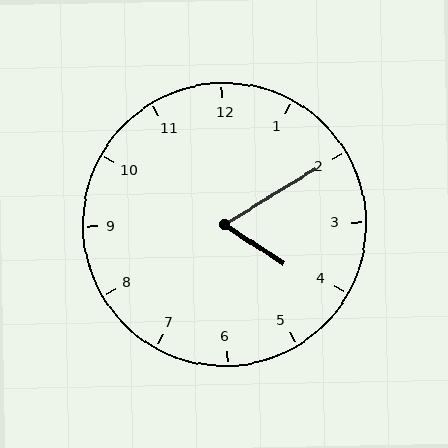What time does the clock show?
4:10.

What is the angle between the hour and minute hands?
Approximately 65 degrees.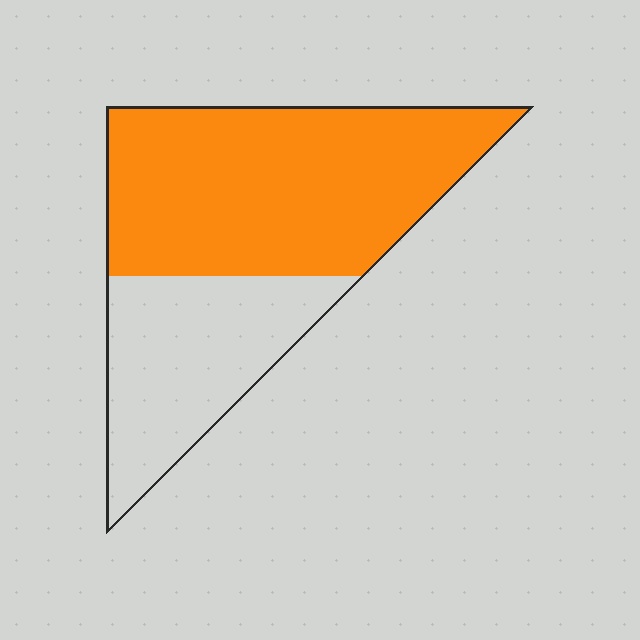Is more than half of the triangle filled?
Yes.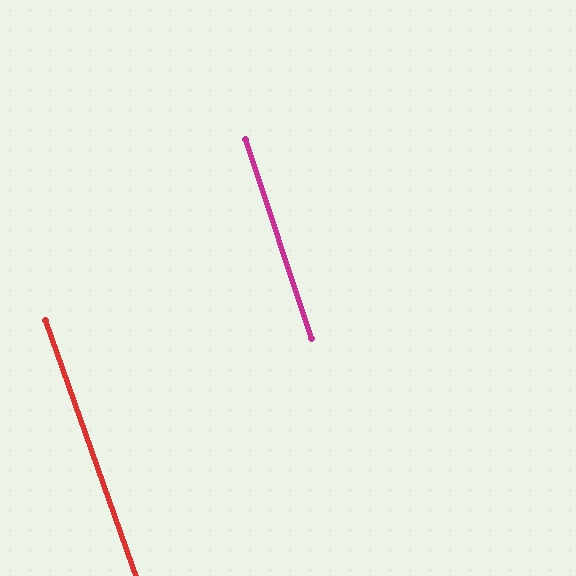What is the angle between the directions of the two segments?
Approximately 1 degree.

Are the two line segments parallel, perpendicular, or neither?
Parallel — their directions differ by only 1.0°.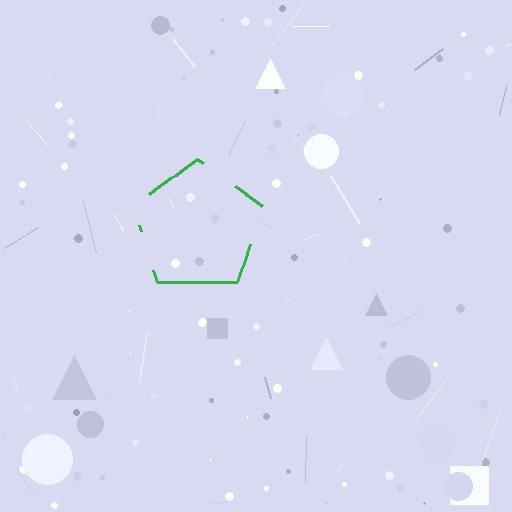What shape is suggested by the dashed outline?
The dashed outline suggests a pentagon.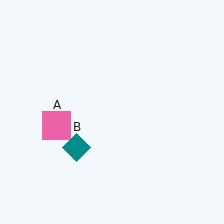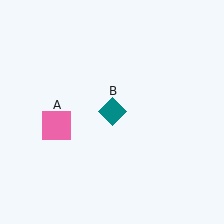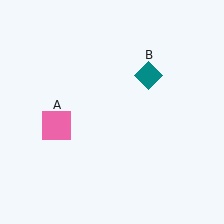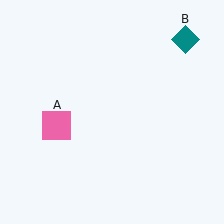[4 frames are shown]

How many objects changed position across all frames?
1 object changed position: teal diamond (object B).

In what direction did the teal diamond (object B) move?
The teal diamond (object B) moved up and to the right.